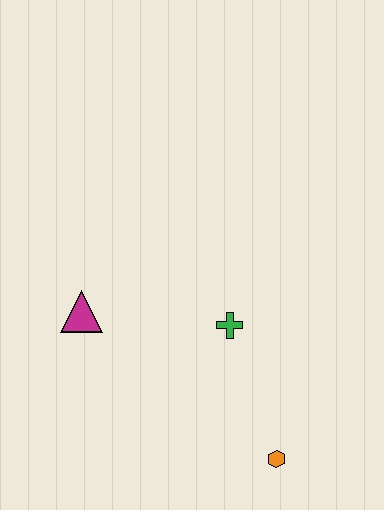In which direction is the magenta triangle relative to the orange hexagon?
The magenta triangle is to the left of the orange hexagon.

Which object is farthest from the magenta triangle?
The orange hexagon is farthest from the magenta triangle.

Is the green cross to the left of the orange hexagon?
Yes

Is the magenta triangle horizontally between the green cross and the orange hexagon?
No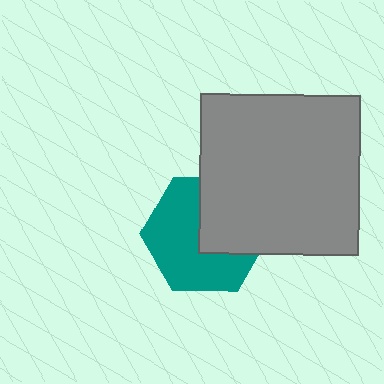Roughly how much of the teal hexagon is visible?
About half of it is visible (roughly 60%).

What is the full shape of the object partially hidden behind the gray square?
The partially hidden object is a teal hexagon.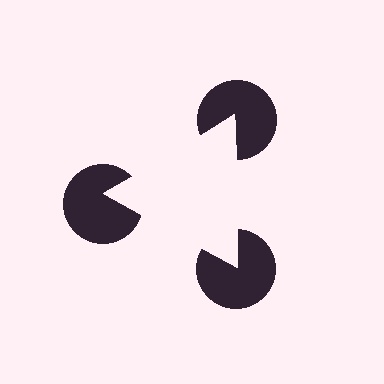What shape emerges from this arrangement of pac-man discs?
An illusory triangle — its edges are inferred from the aligned wedge cuts in the pac-man discs, not physically drawn.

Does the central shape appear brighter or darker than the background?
It typically appears slightly brighter than the background, even though no actual brightness change is drawn.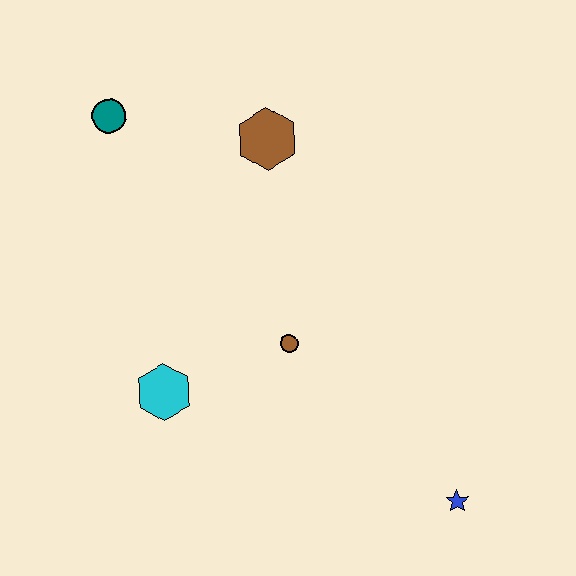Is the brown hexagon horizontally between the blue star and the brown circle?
No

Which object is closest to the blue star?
The brown circle is closest to the blue star.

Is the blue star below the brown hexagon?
Yes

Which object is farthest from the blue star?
The teal circle is farthest from the blue star.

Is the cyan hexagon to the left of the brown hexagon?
Yes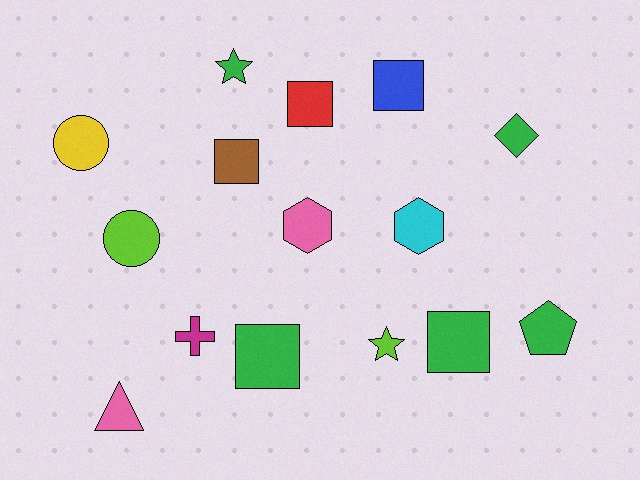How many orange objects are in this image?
There are no orange objects.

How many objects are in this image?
There are 15 objects.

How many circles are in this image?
There are 2 circles.